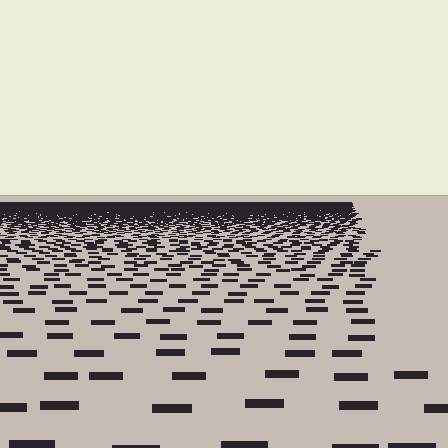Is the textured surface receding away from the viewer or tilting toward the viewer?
The surface is receding away from the viewer. Texture elements get smaller and denser toward the top.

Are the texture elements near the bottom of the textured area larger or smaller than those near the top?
Larger. Near the bottom, elements are closer to the viewer and appear at a bigger on-screen size.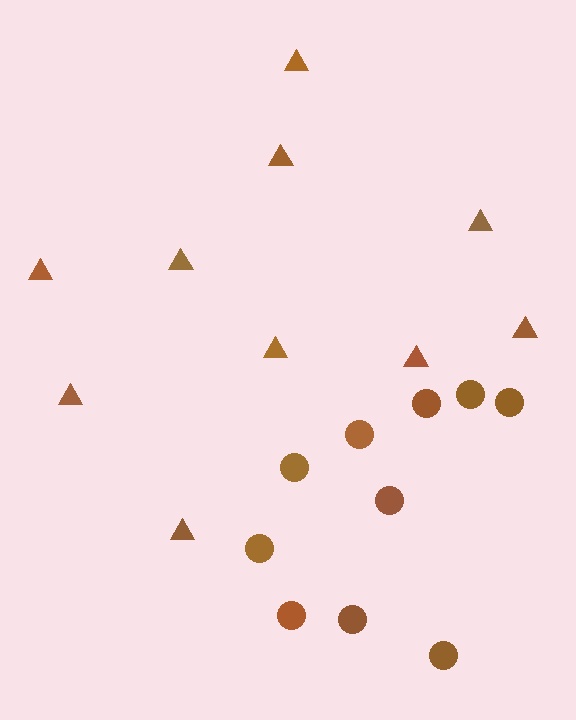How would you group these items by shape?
There are 2 groups: one group of triangles (10) and one group of circles (10).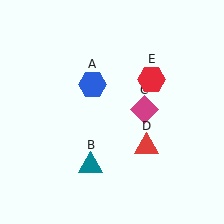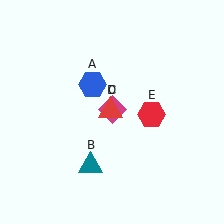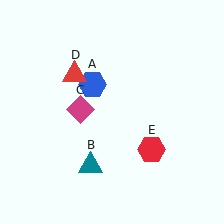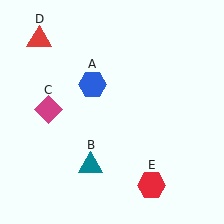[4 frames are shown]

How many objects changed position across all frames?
3 objects changed position: magenta diamond (object C), red triangle (object D), red hexagon (object E).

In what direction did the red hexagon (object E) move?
The red hexagon (object E) moved down.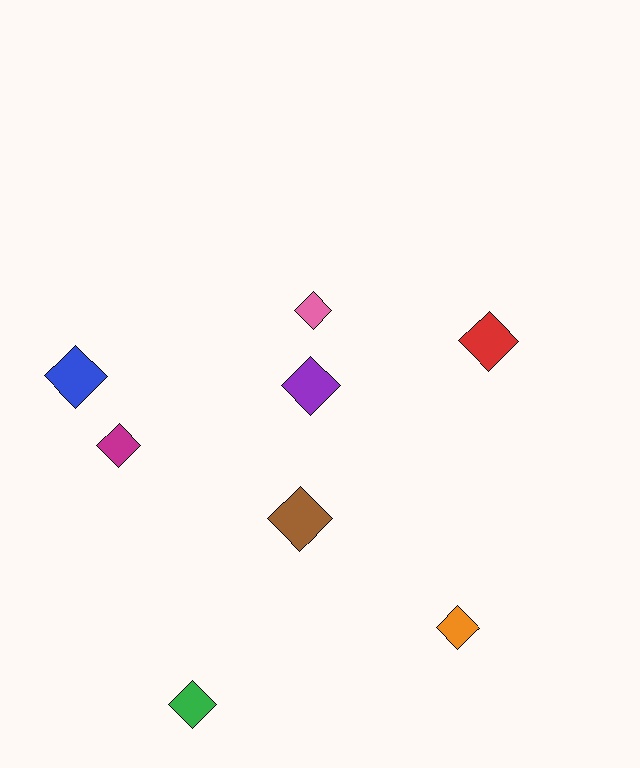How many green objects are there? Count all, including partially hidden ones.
There is 1 green object.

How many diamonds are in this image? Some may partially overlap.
There are 8 diamonds.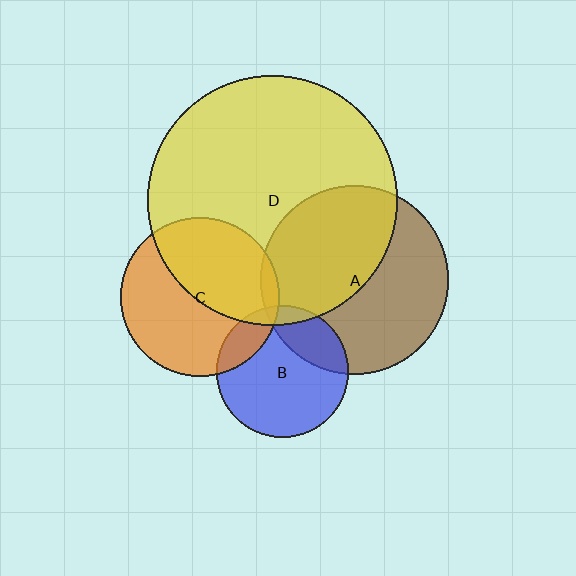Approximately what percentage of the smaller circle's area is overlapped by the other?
Approximately 45%.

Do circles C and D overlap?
Yes.